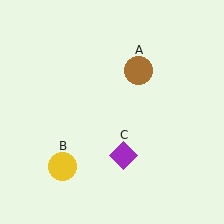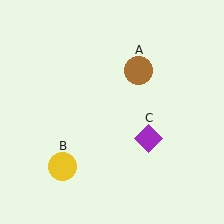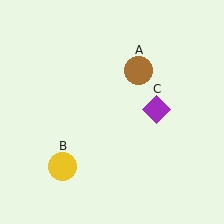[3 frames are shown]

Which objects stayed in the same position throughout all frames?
Brown circle (object A) and yellow circle (object B) remained stationary.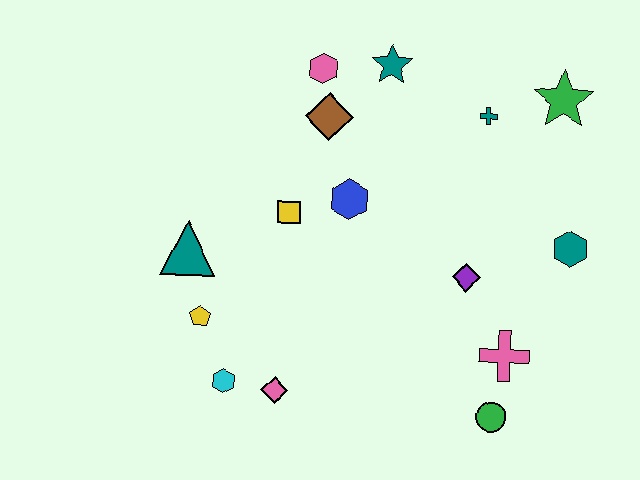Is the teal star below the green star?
No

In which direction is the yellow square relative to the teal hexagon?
The yellow square is to the left of the teal hexagon.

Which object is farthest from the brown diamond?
The green circle is farthest from the brown diamond.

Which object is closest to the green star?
The teal cross is closest to the green star.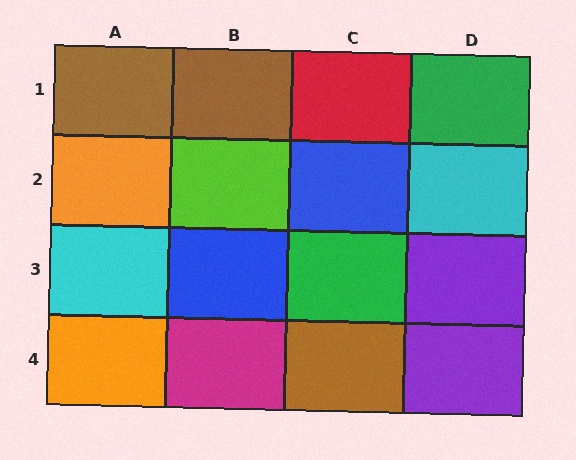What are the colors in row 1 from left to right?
Brown, brown, red, green.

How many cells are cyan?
2 cells are cyan.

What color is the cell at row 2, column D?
Cyan.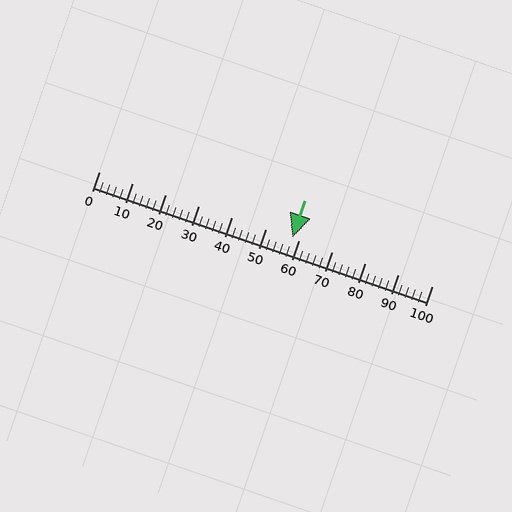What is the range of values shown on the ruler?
The ruler shows values from 0 to 100.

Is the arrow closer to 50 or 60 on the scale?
The arrow is closer to 60.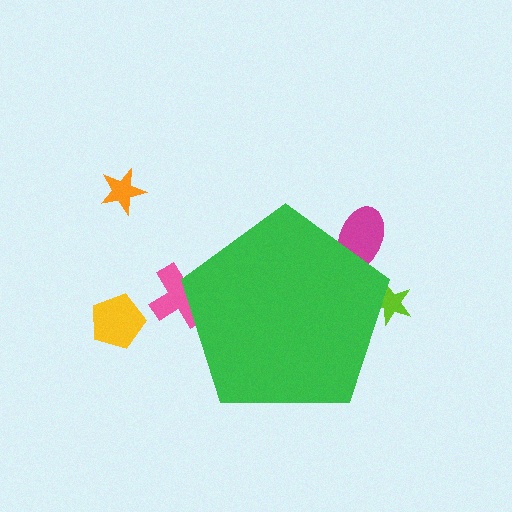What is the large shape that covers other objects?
A green pentagon.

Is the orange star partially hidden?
No, the orange star is fully visible.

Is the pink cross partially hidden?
Yes, the pink cross is partially hidden behind the green pentagon.